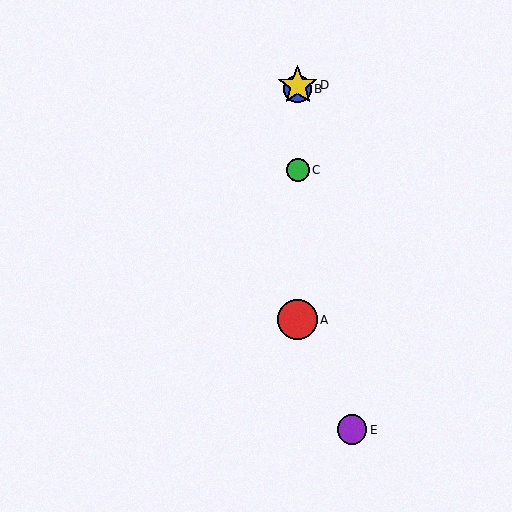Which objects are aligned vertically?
Objects A, B, C, D are aligned vertically.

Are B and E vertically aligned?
No, B is at x≈298 and E is at x≈352.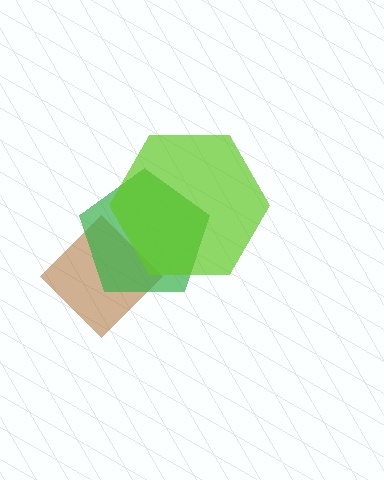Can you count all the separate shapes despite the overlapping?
Yes, there are 3 separate shapes.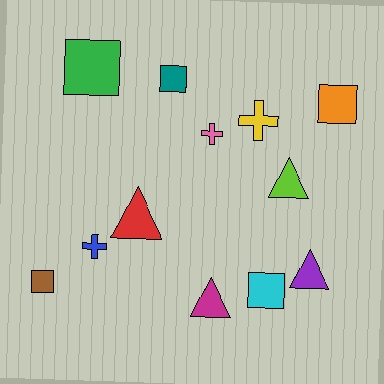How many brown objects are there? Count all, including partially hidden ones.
There is 1 brown object.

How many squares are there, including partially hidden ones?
There are 5 squares.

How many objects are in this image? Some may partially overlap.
There are 12 objects.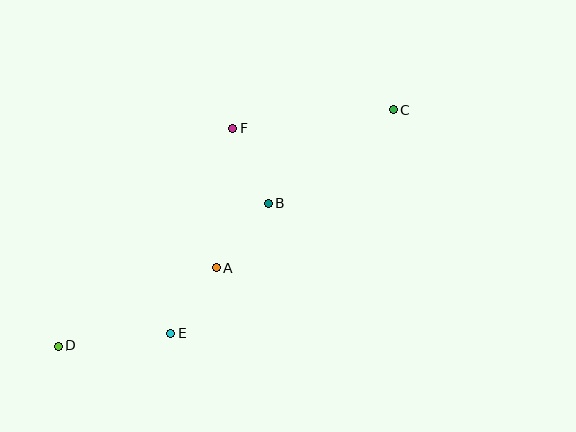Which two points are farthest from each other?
Points C and D are farthest from each other.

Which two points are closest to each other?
Points A and E are closest to each other.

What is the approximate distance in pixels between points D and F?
The distance between D and F is approximately 279 pixels.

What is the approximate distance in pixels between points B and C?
The distance between B and C is approximately 157 pixels.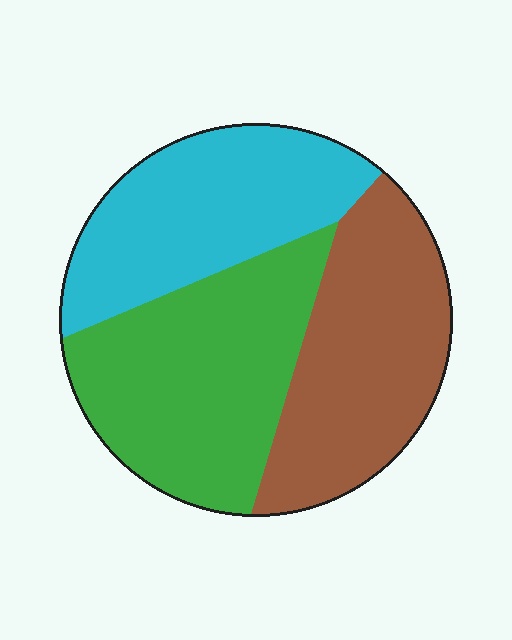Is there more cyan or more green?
Green.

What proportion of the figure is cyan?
Cyan takes up between a quarter and a half of the figure.